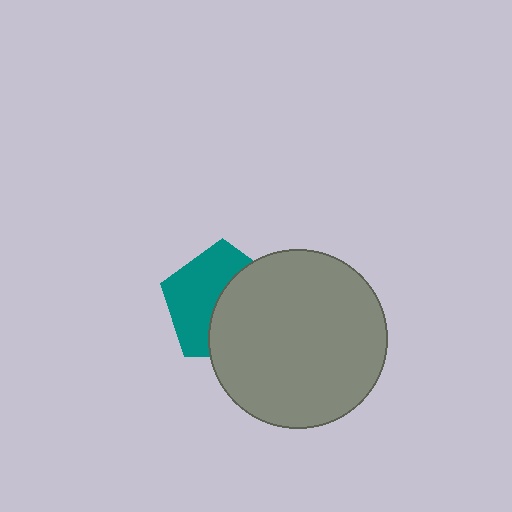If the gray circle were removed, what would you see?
You would see the complete teal pentagon.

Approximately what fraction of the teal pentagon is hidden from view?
Roughly 50% of the teal pentagon is hidden behind the gray circle.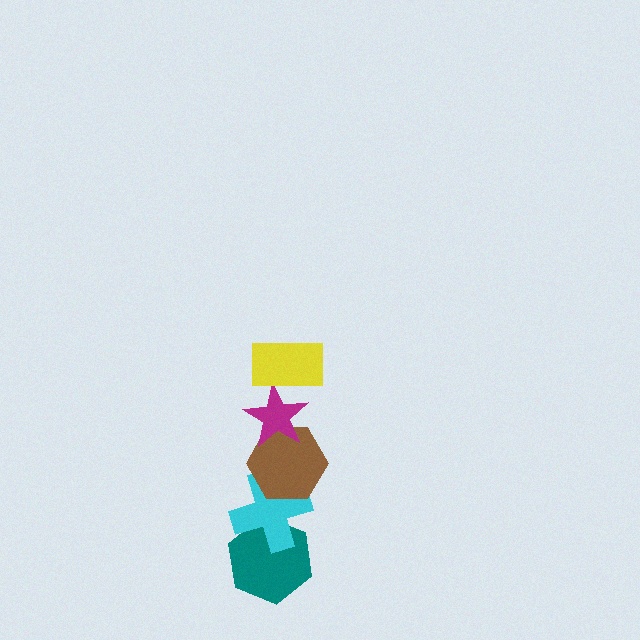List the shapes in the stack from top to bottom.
From top to bottom: the yellow rectangle, the magenta star, the brown hexagon, the cyan cross, the teal hexagon.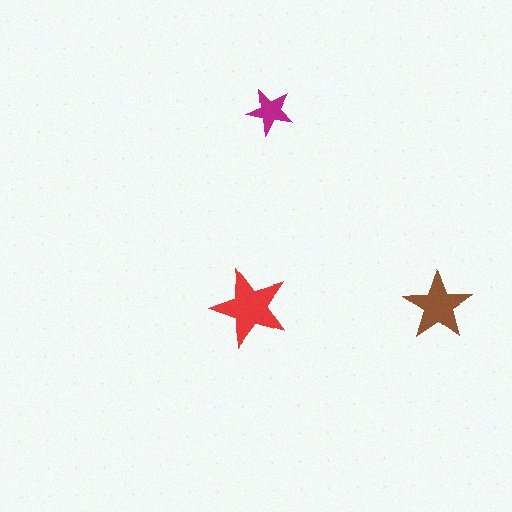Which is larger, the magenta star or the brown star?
The brown one.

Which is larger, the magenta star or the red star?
The red one.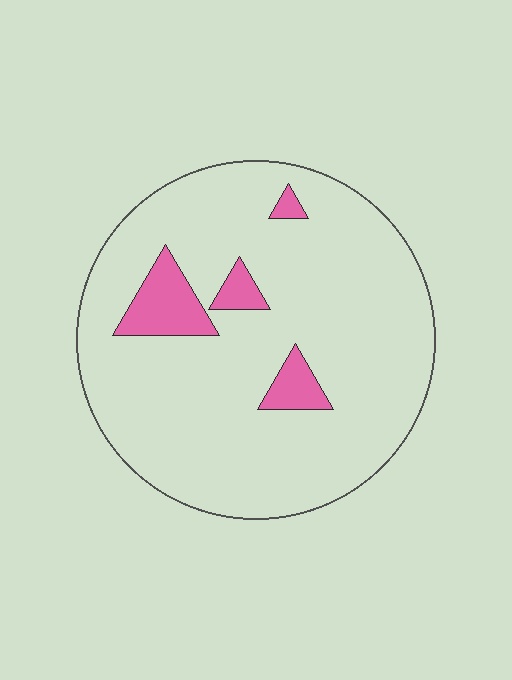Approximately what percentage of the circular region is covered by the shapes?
Approximately 10%.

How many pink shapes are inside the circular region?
4.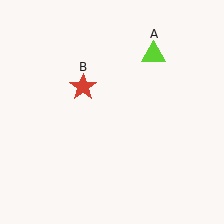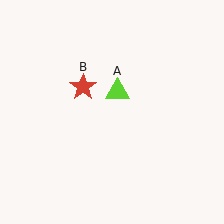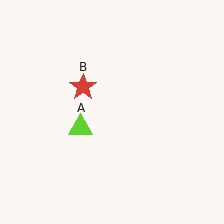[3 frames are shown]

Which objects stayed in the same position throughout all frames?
Red star (object B) remained stationary.